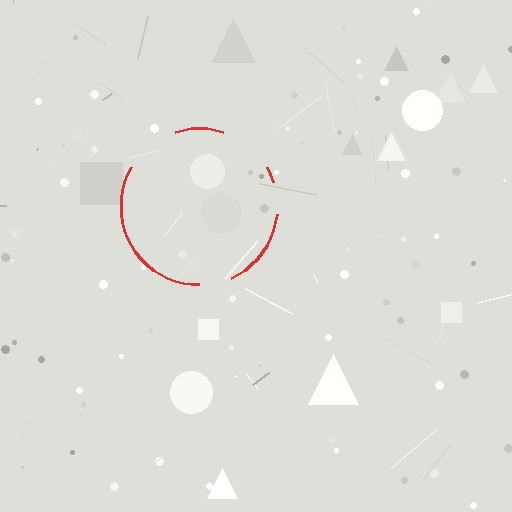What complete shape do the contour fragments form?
The contour fragments form a circle.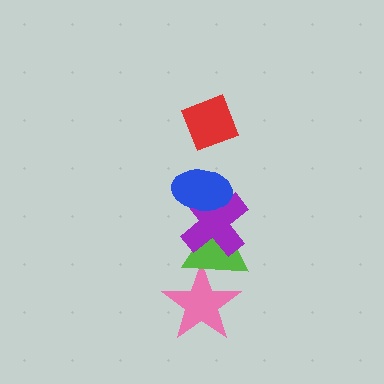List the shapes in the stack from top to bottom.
From top to bottom: the red diamond, the blue ellipse, the purple cross, the lime triangle, the pink star.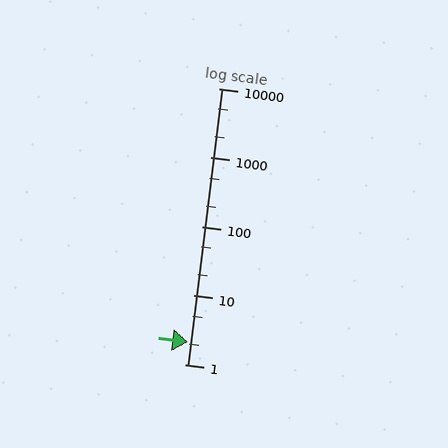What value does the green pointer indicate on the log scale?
The pointer indicates approximately 2.1.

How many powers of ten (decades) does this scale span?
The scale spans 4 decades, from 1 to 10000.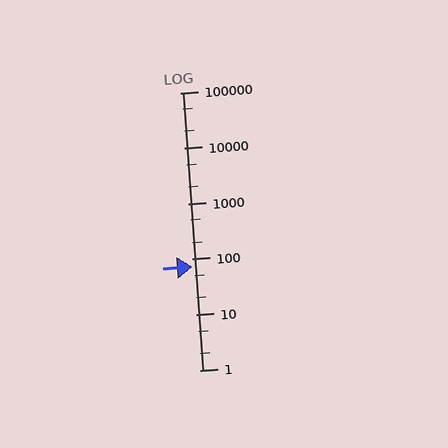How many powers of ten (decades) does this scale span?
The scale spans 5 decades, from 1 to 100000.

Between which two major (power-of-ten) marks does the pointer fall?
The pointer is between 10 and 100.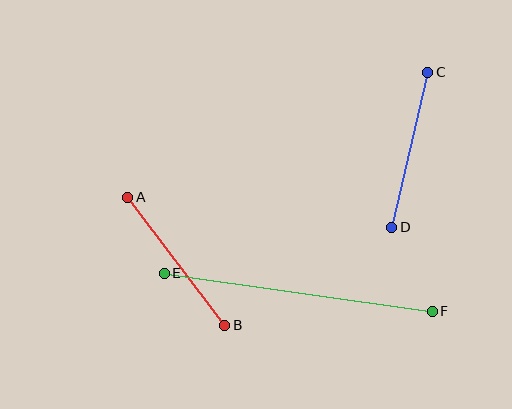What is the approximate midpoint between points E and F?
The midpoint is at approximately (298, 292) pixels.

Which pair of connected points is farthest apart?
Points E and F are farthest apart.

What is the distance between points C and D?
The distance is approximately 159 pixels.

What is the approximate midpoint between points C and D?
The midpoint is at approximately (410, 150) pixels.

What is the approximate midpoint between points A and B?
The midpoint is at approximately (176, 261) pixels.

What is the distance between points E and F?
The distance is approximately 271 pixels.